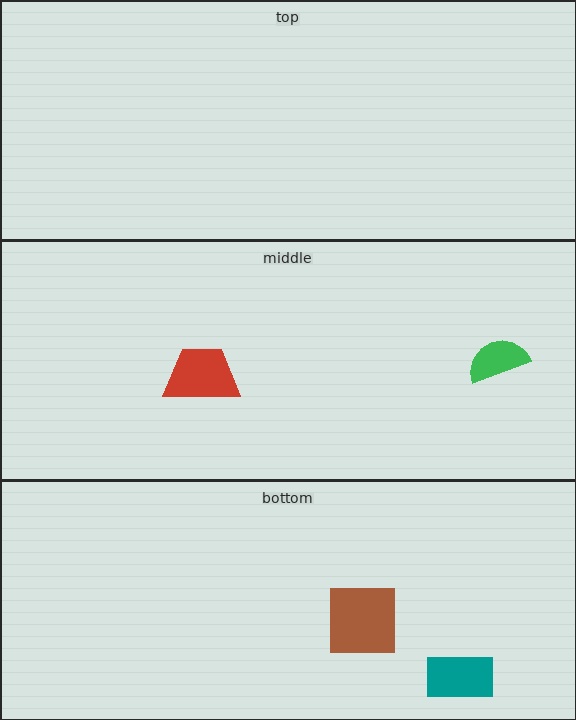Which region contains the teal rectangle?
The bottom region.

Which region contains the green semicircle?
The middle region.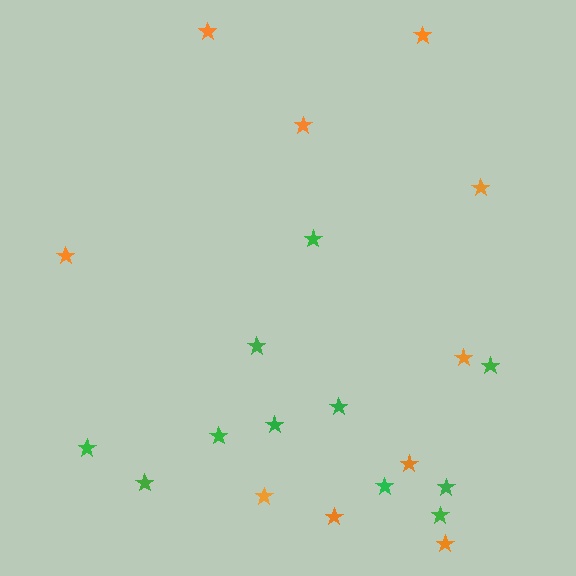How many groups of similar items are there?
There are 2 groups: one group of green stars (11) and one group of orange stars (10).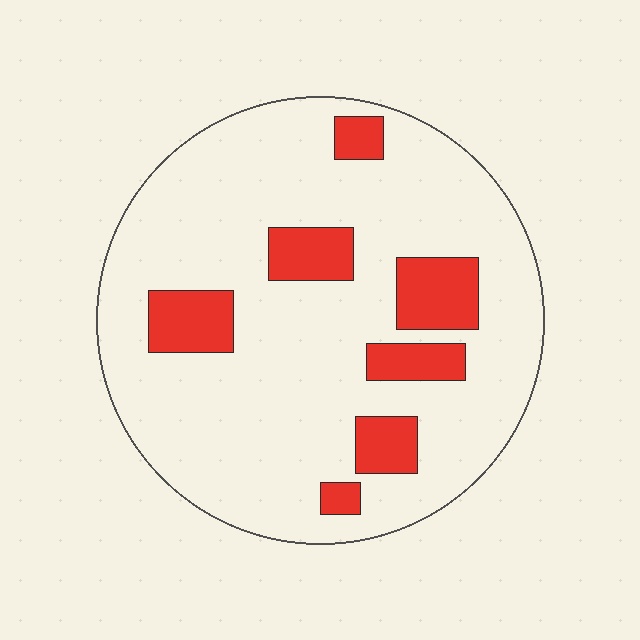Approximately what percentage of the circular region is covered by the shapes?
Approximately 15%.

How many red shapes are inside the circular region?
7.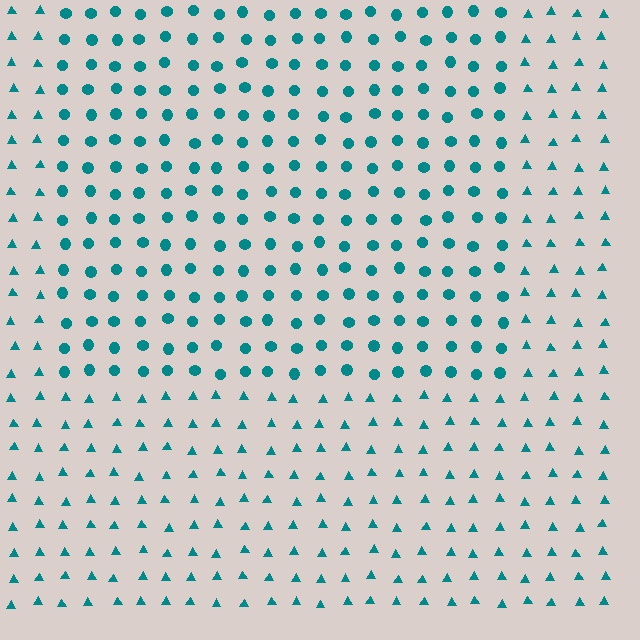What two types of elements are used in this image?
The image uses circles inside the rectangle region and triangles outside it.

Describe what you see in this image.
The image is filled with small teal elements arranged in a uniform grid. A rectangle-shaped region contains circles, while the surrounding area contains triangles. The boundary is defined purely by the change in element shape.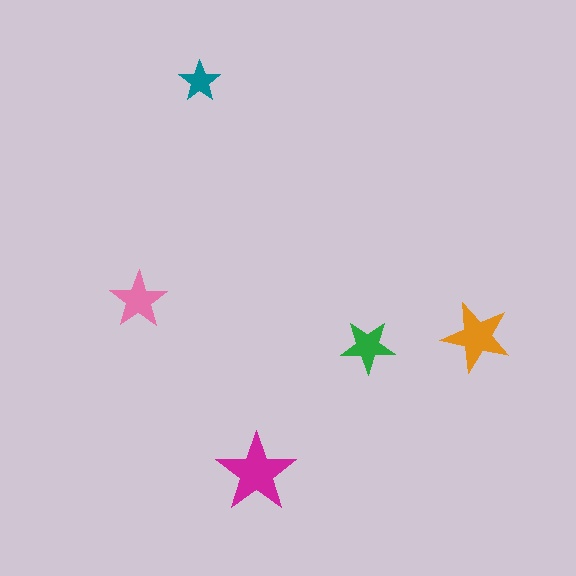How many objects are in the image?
There are 5 objects in the image.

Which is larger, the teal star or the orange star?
The orange one.